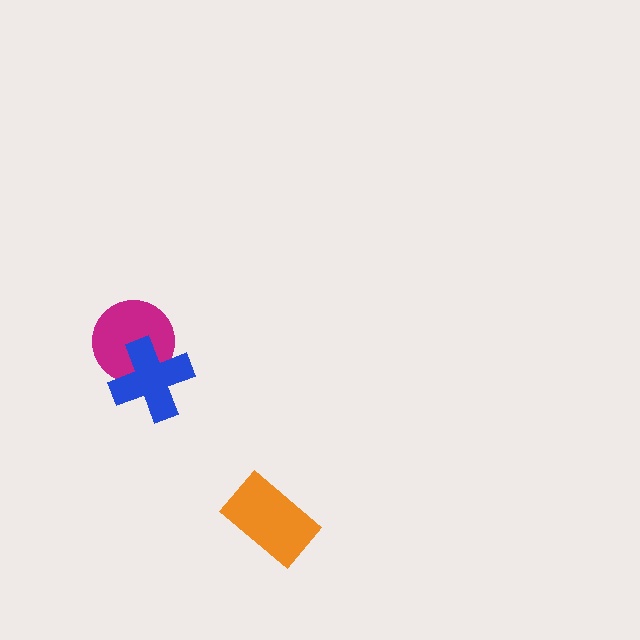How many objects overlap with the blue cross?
1 object overlaps with the blue cross.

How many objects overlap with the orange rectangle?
0 objects overlap with the orange rectangle.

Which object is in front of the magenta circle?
The blue cross is in front of the magenta circle.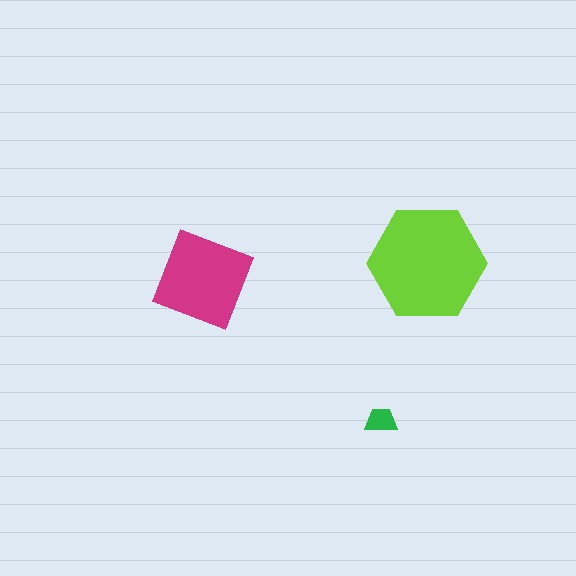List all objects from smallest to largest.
The green trapezoid, the magenta diamond, the lime hexagon.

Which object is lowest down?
The green trapezoid is bottommost.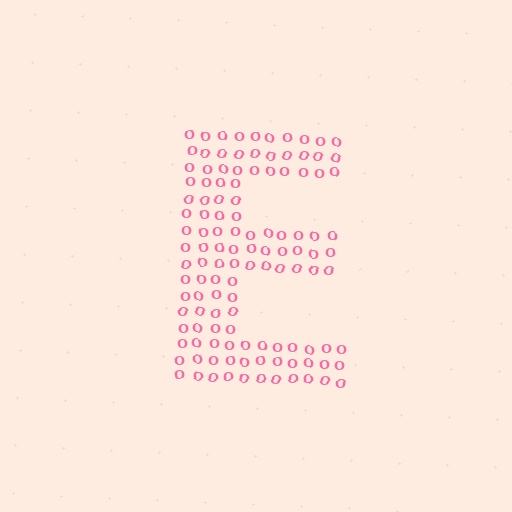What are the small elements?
The small elements are letter O's.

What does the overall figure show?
The overall figure shows the letter E.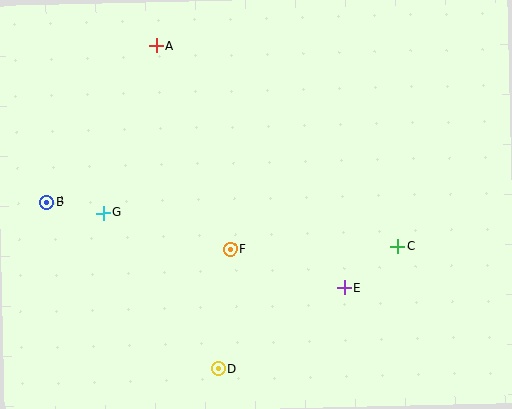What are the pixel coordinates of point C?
Point C is at (398, 247).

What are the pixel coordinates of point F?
Point F is at (230, 250).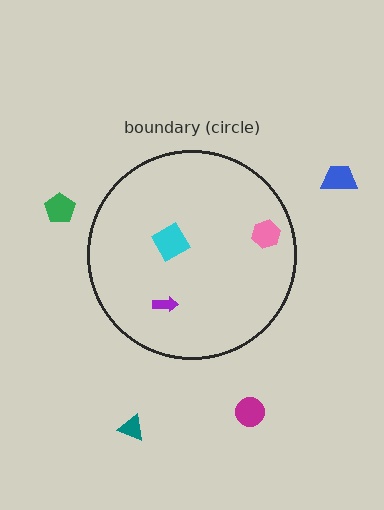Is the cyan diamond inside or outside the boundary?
Inside.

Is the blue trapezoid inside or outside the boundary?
Outside.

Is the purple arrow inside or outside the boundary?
Inside.